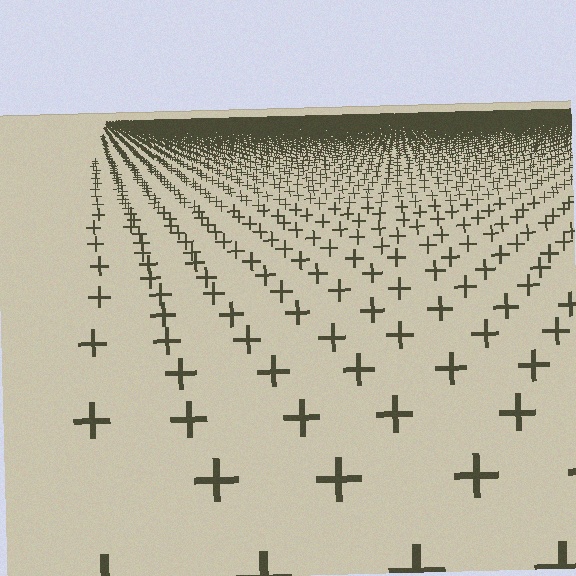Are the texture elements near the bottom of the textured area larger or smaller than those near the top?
Larger. Near the bottom, elements are closer to the viewer and appear at a bigger on-screen size.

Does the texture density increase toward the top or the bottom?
Density increases toward the top.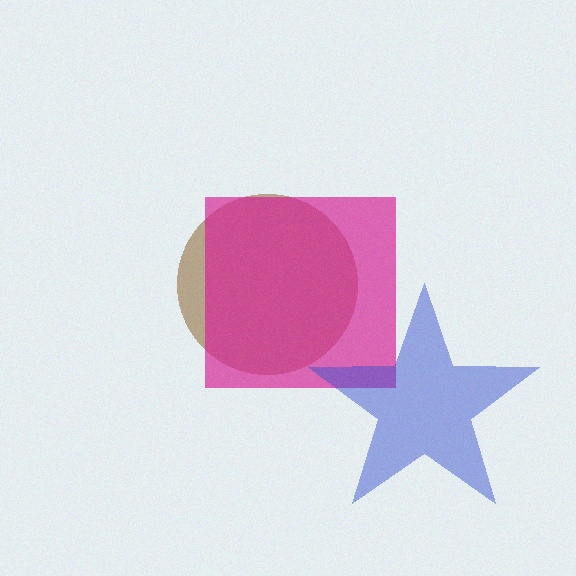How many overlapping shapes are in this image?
There are 3 overlapping shapes in the image.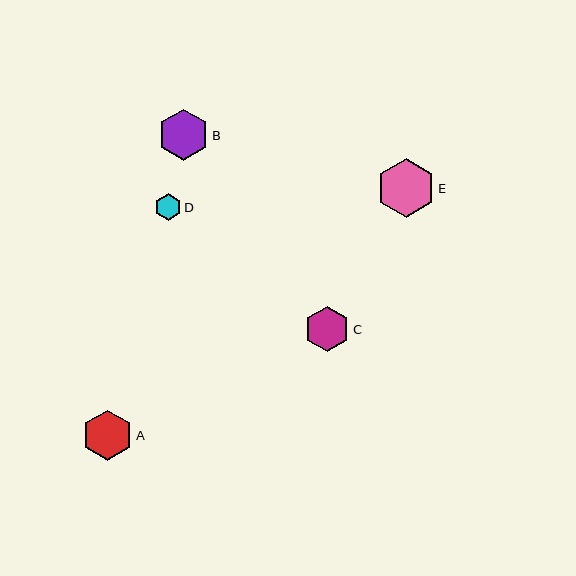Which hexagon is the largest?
Hexagon E is the largest with a size of approximately 59 pixels.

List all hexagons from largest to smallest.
From largest to smallest: E, B, A, C, D.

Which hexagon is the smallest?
Hexagon D is the smallest with a size of approximately 26 pixels.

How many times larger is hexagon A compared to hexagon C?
Hexagon A is approximately 1.1 times the size of hexagon C.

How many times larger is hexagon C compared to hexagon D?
Hexagon C is approximately 1.7 times the size of hexagon D.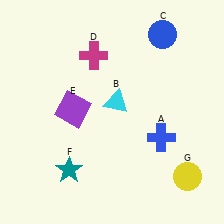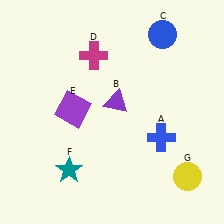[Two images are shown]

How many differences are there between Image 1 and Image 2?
There is 1 difference between the two images.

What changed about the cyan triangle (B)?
In Image 1, B is cyan. In Image 2, it changed to purple.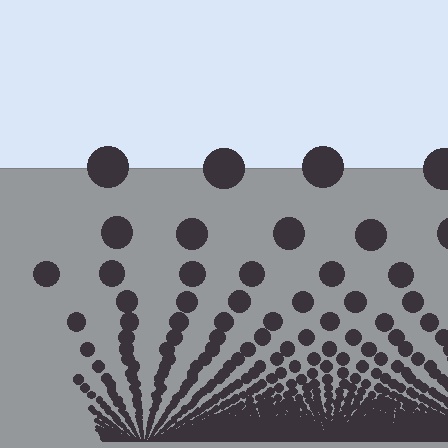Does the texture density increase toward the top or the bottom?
Density increases toward the bottom.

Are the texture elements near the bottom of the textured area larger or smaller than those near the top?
Smaller. The gradient is inverted — elements near the bottom are smaller and denser.